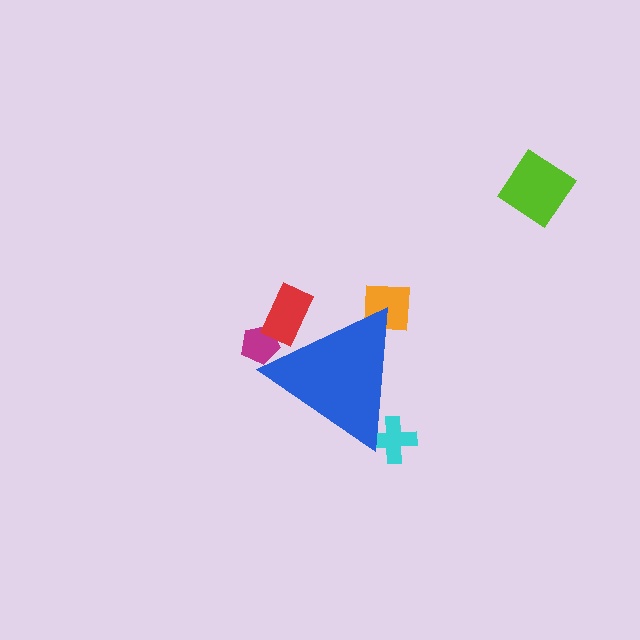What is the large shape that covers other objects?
A blue triangle.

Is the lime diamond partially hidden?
No, the lime diamond is fully visible.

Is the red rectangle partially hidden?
Yes, the red rectangle is partially hidden behind the blue triangle.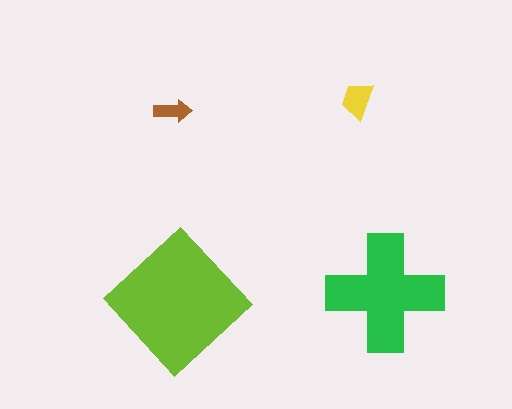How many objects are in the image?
There are 4 objects in the image.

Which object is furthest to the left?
The brown arrow is leftmost.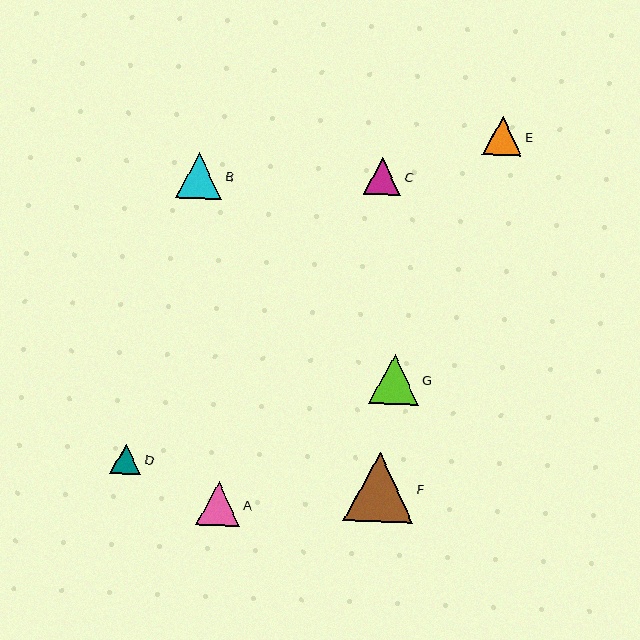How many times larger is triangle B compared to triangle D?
Triangle B is approximately 1.5 times the size of triangle D.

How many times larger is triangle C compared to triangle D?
Triangle C is approximately 1.2 times the size of triangle D.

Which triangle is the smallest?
Triangle D is the smallest with a size of approximately 31 pixels.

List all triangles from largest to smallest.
From largest to smallest: F, G, B, A, E, C, D.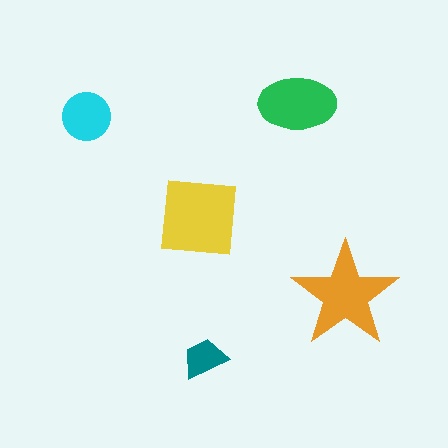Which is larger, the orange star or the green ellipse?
The orange star.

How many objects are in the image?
There are 5 objects in the image.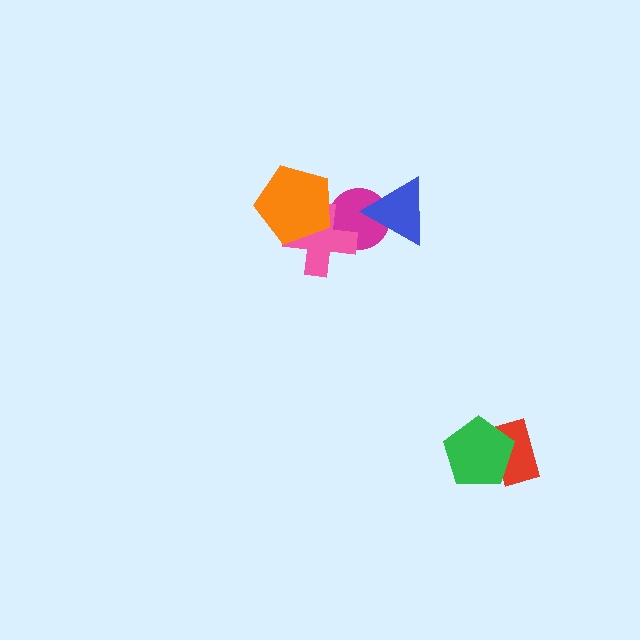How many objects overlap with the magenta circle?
2 objects overlap with the magenta circle.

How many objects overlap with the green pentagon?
1 object overlaps with the green pentagon.